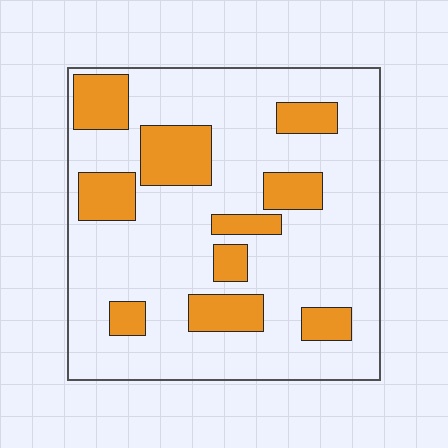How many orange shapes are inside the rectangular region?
10.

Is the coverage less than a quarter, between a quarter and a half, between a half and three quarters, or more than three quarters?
Less than a quarter.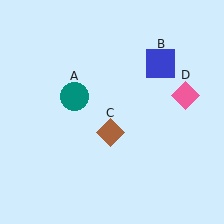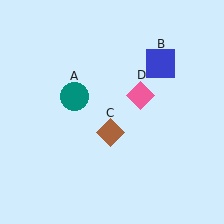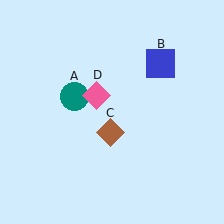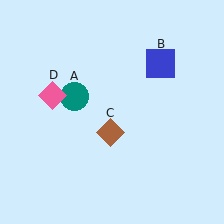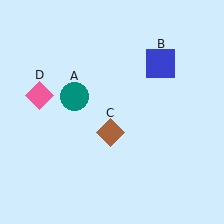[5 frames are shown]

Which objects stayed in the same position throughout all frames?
Teal circle (object A) and blue square (object B) and brown diamond (object C) remained stationary.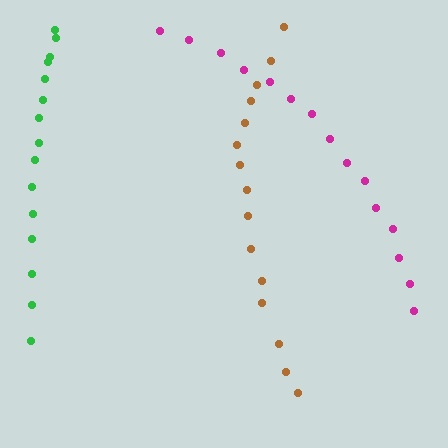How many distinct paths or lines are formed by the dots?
There are 3 distinct paths.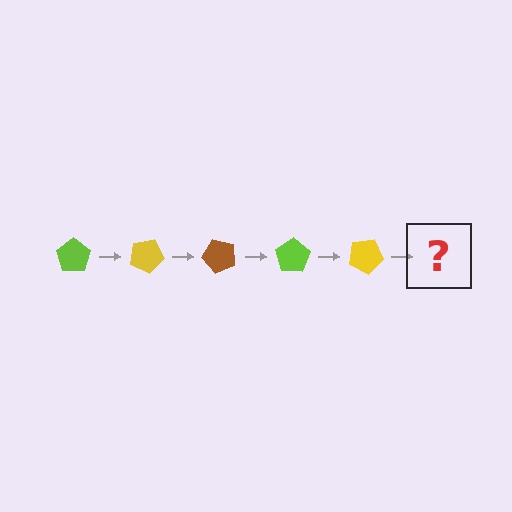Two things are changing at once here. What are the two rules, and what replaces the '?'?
The two rules are that it rotates 25 degrees each step and the color cycles through lime, yellow, and brown. The '?' should be a brown pentagon, rotated 125 degrees from the start.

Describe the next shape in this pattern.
It should be a brown pentagon, rotated 125 degrees from the start.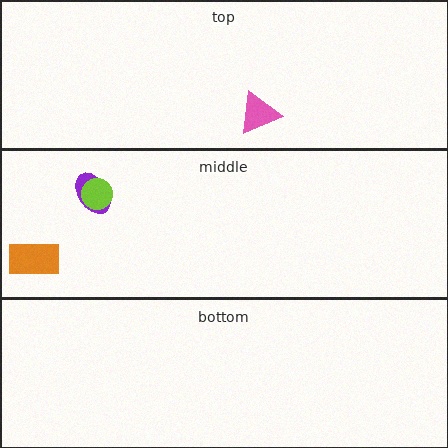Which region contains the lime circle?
The middle region.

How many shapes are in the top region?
1.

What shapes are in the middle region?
The purple ellipse, the lime circle, the orange rectangle.